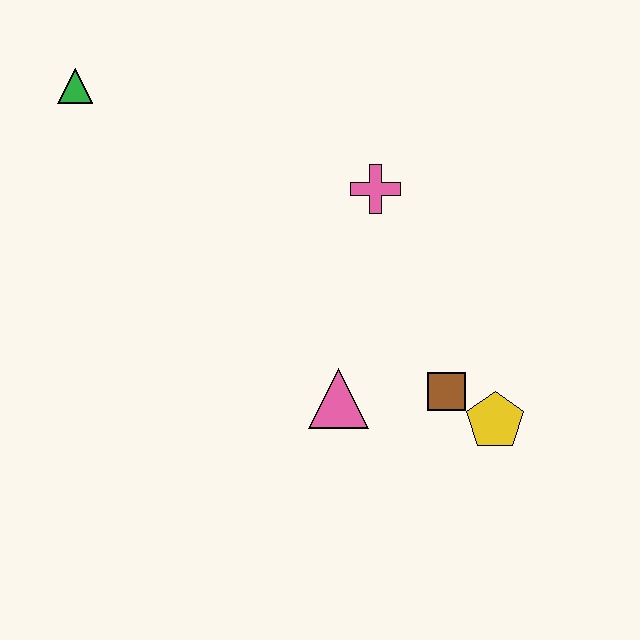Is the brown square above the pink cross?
No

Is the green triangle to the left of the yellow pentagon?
Yes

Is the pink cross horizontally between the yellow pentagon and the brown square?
No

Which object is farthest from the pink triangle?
The green triangle is farthest from the pink triangle.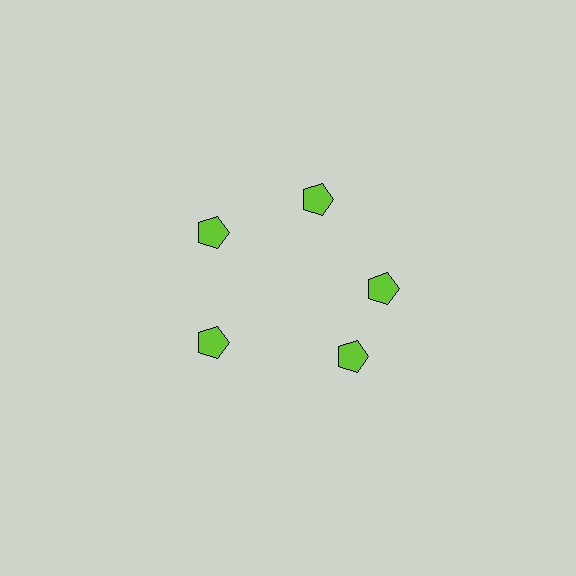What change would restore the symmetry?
The symmetry would be restored by rotating it back into even spacing with its neighbors so that all 5 pentagons sit at equal angles and equal distance from the center.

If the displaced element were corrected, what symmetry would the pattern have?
It would have 5-fold rotational symmetry — the pattern would map onto itself every 72 degrees.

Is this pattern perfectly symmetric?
No. The 5 lime pentagons are arranged in a ring, but one element near the 5 o'clock position is rotated out of alignment along the ring, breaking the 5-fold rotational symmetry.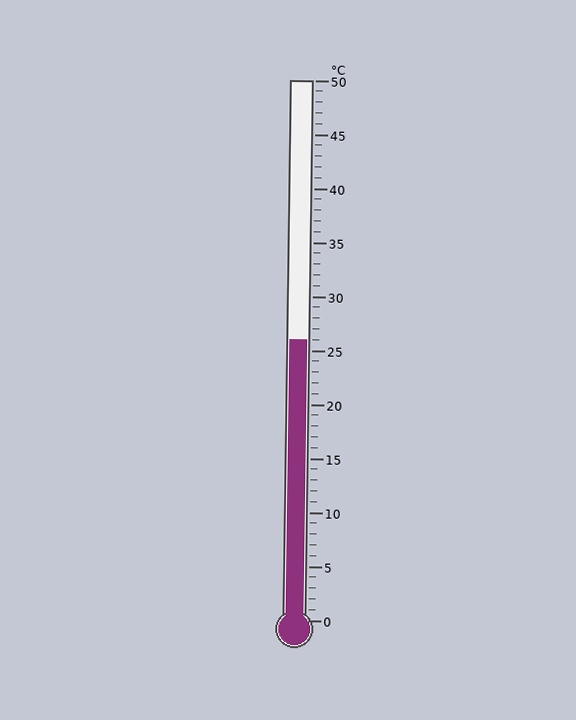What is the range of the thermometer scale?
The thermometer scale ranges from 0°C to 50°C.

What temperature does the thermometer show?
The thermometer shows approximately 26°C.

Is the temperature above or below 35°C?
The temperature is below 35°C.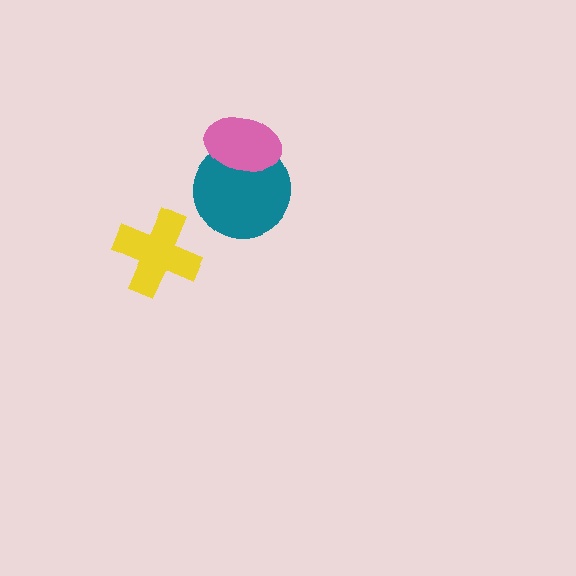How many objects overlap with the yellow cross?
0 objects overlap with the yellow cross.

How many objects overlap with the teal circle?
1 object overlaps with the teal circle.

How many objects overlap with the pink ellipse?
1 object overlaps with the pink ellipse.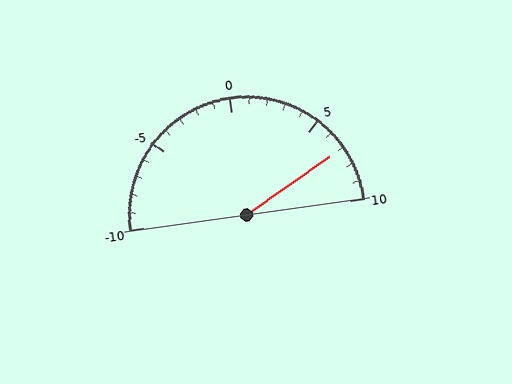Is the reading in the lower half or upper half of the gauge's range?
The reading is in the upper half of the range (-10 to 10).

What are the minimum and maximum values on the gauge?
The gauge ranges from -10 to 10.